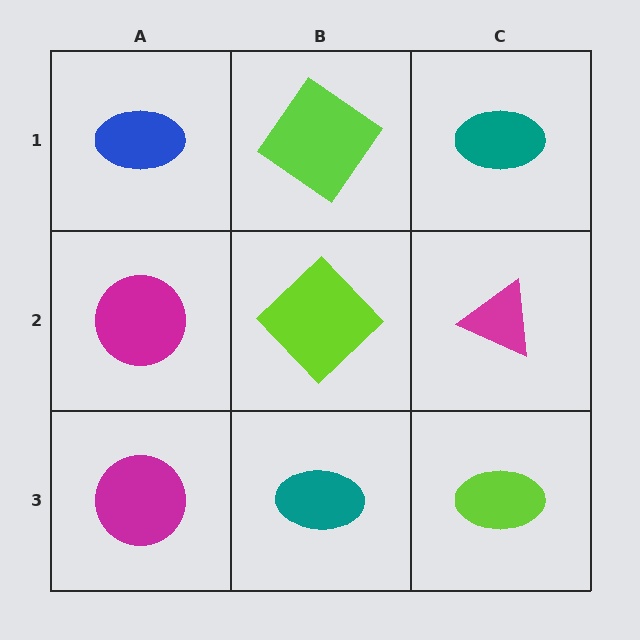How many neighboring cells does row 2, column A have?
3.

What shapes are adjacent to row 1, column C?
A magenta triangle (row 2, column C), a lime diamond (row 1, column B).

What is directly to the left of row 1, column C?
A lime diamond.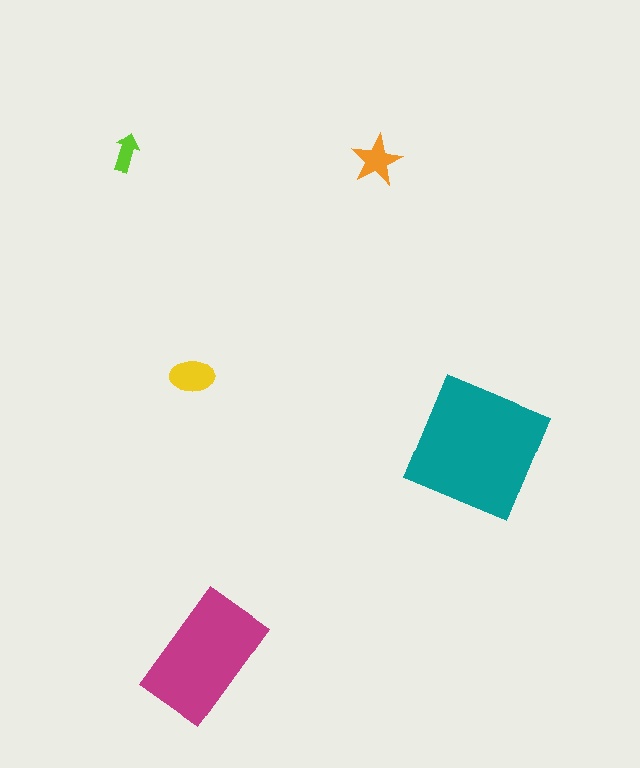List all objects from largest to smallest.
The teal square, the magenta rectangle, the yellow ellipse, the orange star, the lime arrow.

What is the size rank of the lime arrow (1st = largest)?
5th.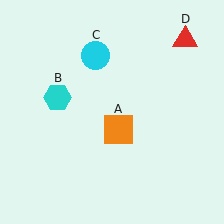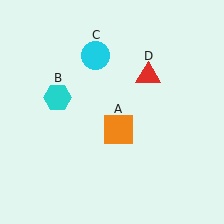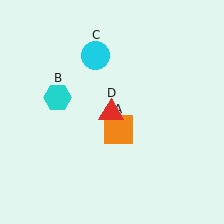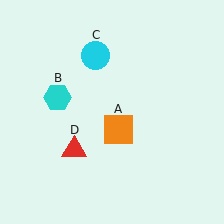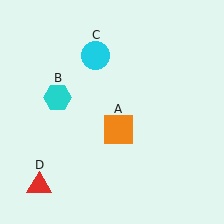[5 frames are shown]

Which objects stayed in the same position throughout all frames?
Orange square (object A) and cyan hexagon (object B) and cyan circle (object C) remained stationary.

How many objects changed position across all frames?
1 object changed position: red triangle (object D).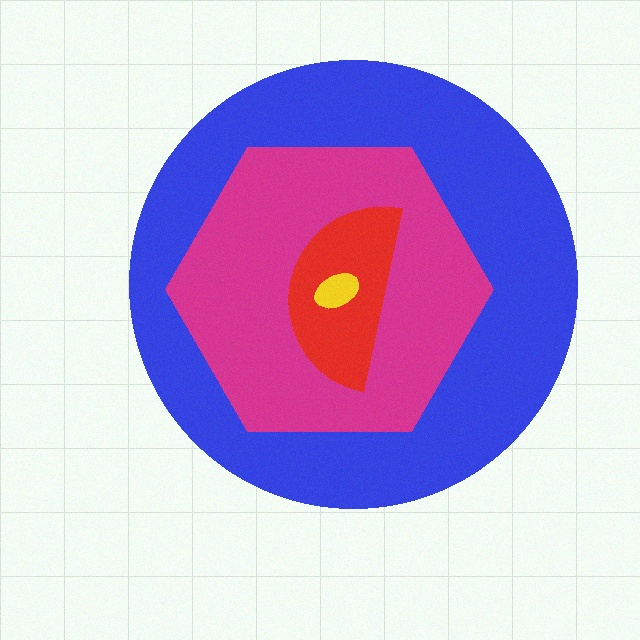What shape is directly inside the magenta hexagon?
The red semicircle.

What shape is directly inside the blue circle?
The magenta hexagon.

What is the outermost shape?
The blue circle.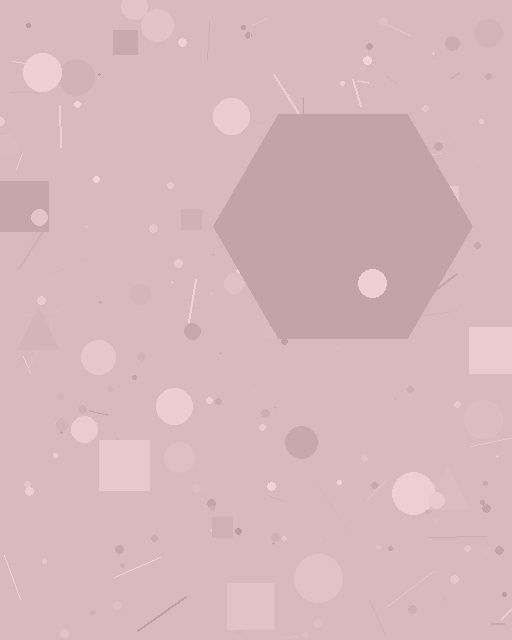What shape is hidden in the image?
A hexagon is hidden in the image.